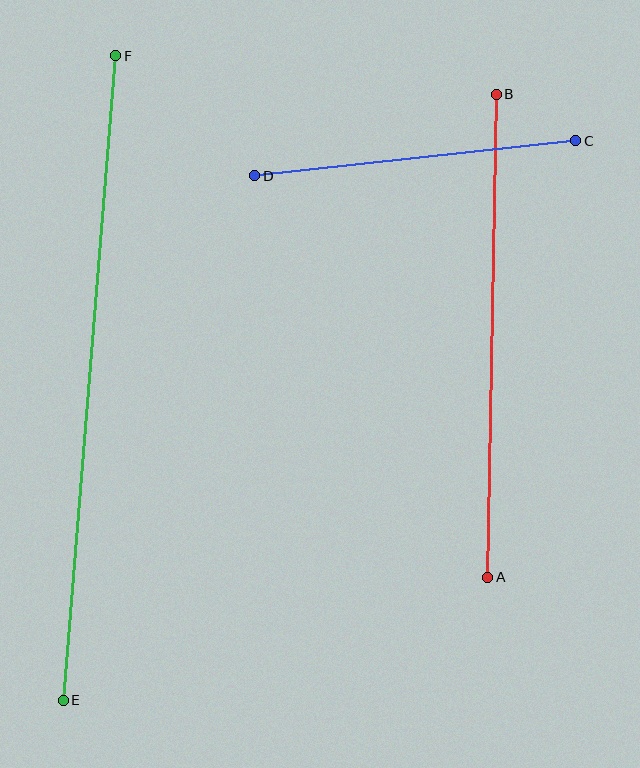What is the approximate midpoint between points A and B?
The midpoint is at approximately (492, 336) pixels.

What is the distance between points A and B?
The distance is approximately 483 pixels.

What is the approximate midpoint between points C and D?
The midpoint is at approximately (415, 158) pixels.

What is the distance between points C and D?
The distance is approximately 323 pixels.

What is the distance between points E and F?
The distance is approximately 646 pixels.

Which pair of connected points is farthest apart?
Points E and F are farthest apart.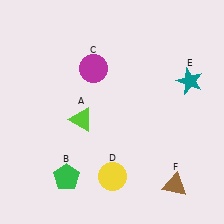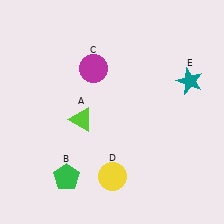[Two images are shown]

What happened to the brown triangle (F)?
The brown triangle (F) was removed in Image 2. It was in the bottom-right area of Image 1.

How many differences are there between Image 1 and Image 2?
There is 1 difference between the two images.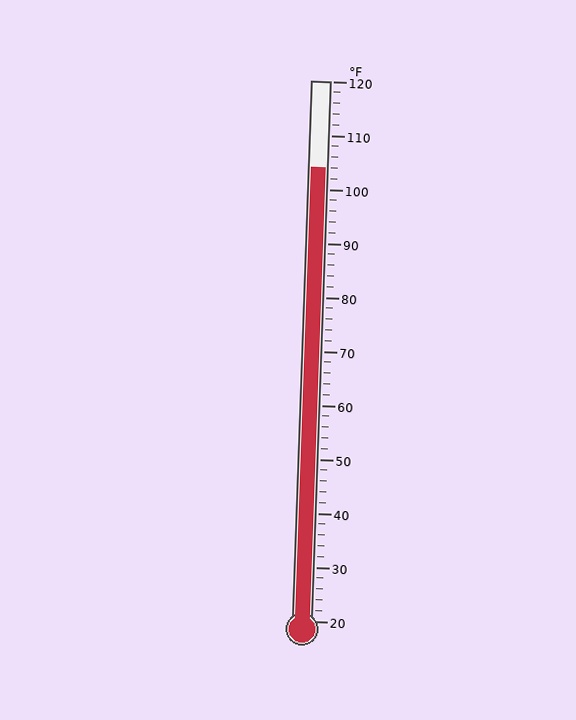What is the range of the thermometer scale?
The thermometer scale ranges from 20°F to 120°F.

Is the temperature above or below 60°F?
The temperature is above 60°F.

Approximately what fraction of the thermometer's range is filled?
The thermometer is filled to approximately 85% of its range.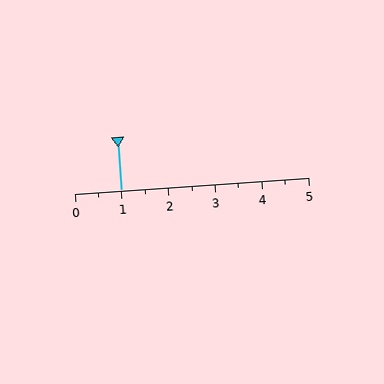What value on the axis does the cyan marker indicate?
The marker indicates approximately 1.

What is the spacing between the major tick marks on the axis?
The major ticks are spaced 1 apart.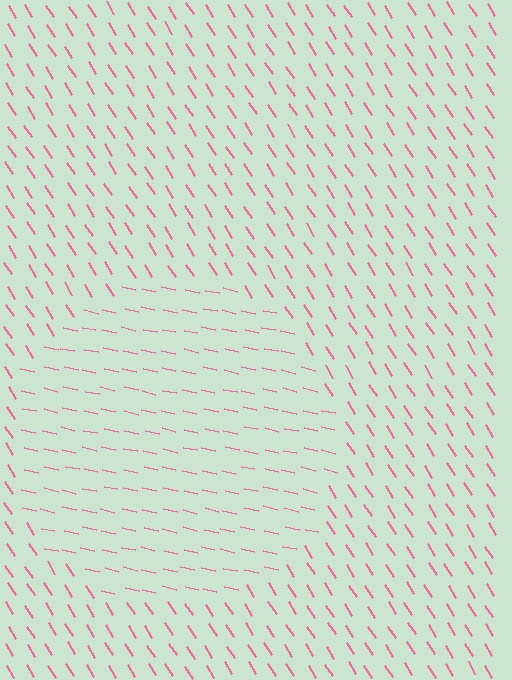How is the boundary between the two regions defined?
The boundary is defined purely by a change in line orientation (approximately 45 degrees difference). All lines are the same color and thickness.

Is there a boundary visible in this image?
Yes, there is a texture boundary formed by a change in line orientation.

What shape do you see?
I see a circle.